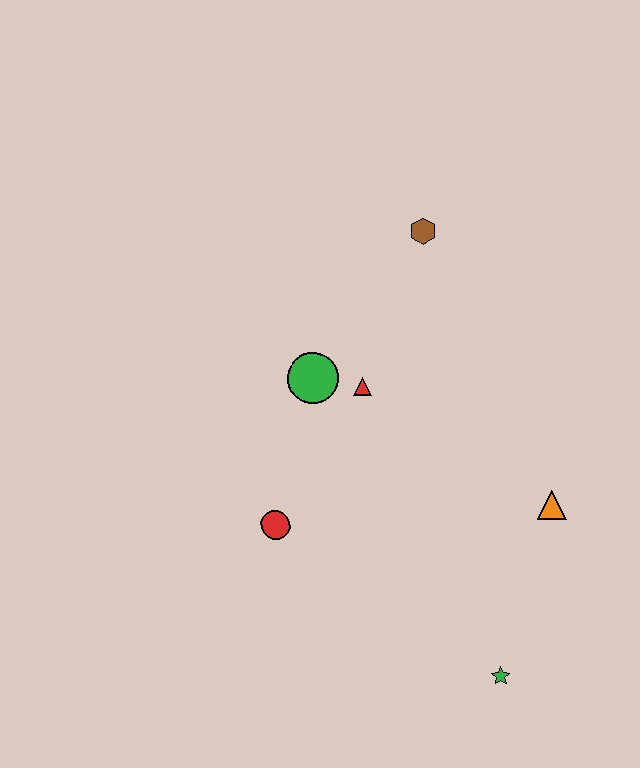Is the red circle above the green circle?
No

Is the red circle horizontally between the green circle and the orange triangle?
No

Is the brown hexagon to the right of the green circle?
Yes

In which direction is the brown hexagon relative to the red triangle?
The brown hexagon is above the red triangle.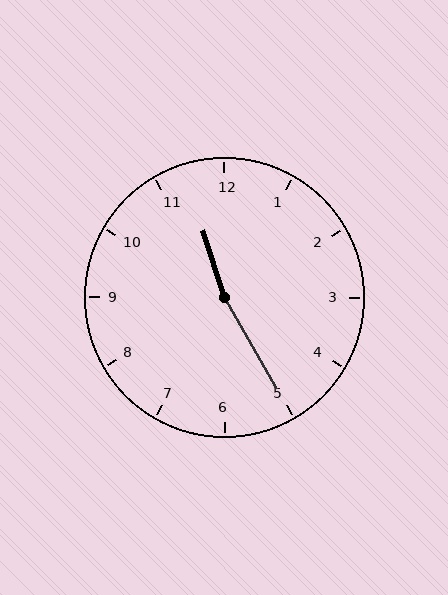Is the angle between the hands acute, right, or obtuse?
It is obtuse.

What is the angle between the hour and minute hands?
Approximately 168 degrees.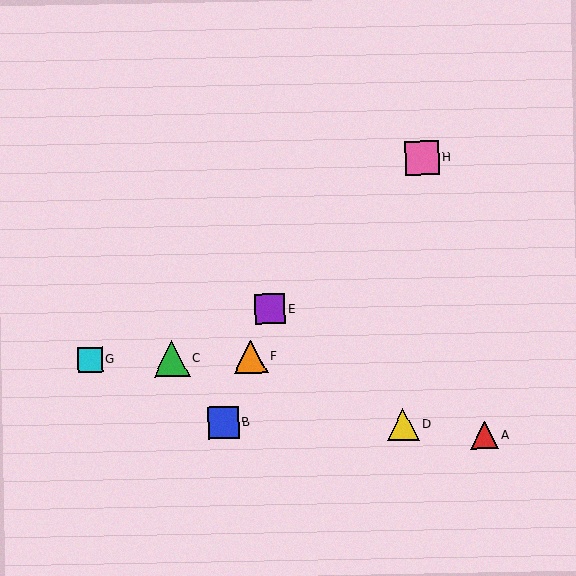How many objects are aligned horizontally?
3 objects (C, F, G) are aligned horizontally.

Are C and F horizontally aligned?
Yes, both are at y≈358.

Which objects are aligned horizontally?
Objects C, F, G are aligned horizontally.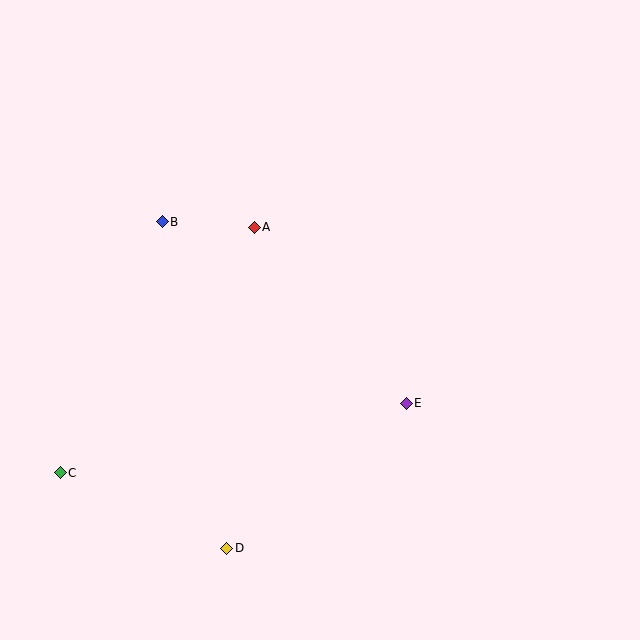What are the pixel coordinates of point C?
Point C is at (60, 473).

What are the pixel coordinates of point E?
Point E is at (406, 403).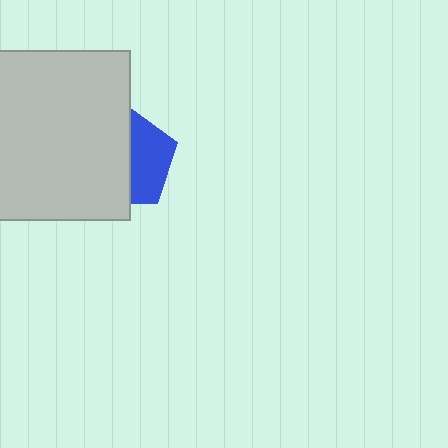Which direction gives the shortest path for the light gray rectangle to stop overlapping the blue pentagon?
Moving left gives the shortest separation.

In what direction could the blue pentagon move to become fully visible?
The blue pentagon could move right. That would shift it out from behind the light gray rectangle entirely.